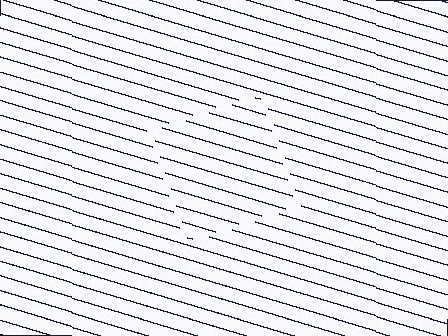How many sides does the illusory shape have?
4 sides — the line-ends trace a square.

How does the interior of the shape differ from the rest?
The interior of the shape contains the same grating, shifted by half a period — the contour is defined by the phase discontinuity where line-ends from the inner and outer gratings abut.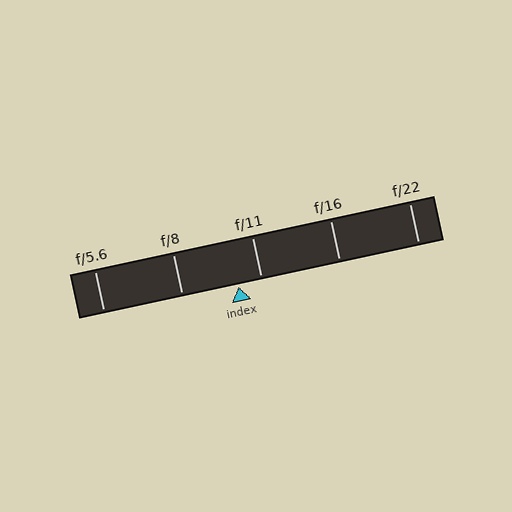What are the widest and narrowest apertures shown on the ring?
The widest aperture shown is f/5.6 and the narrowest is f/22.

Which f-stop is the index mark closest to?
The index mark is closest to f/11.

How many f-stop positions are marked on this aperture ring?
There are 5 f-stop positions marked.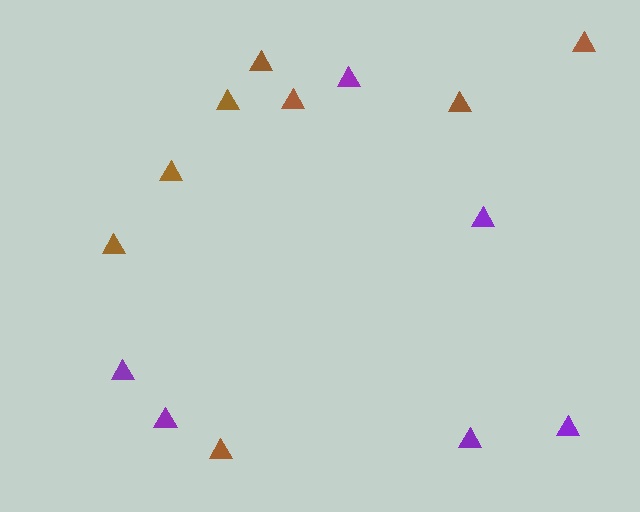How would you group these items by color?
There are 2 groups: one group of purple triangles (6) and one group of brown triangles (8).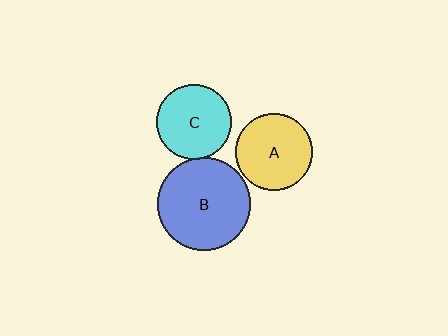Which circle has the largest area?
Circle B (blue).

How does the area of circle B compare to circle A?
Approximately 1.5 times.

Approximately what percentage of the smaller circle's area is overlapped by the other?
Approximately 5%.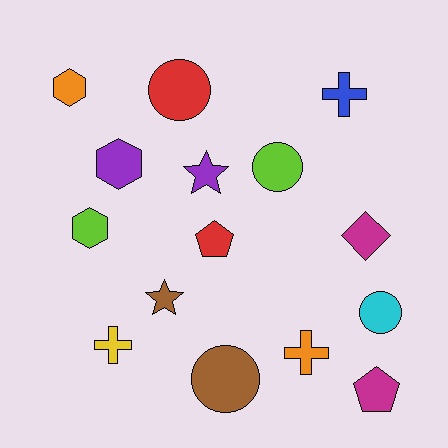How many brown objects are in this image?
There are 2 brown objects.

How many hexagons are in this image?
There are 3 hexagons.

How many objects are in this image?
There are 15 objects.